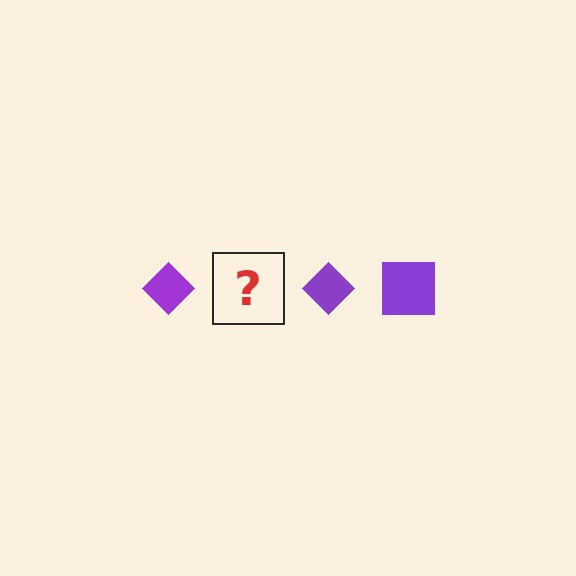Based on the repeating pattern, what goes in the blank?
The blank should be a purple square.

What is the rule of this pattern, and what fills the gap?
The rule is that the pattern cycles through diamond, square shapes in purple. The gap should be filled with a purple square.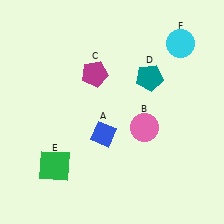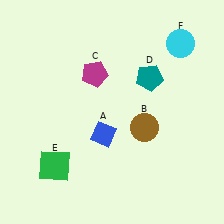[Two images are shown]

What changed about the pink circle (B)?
In Image 1, B is pink. In Image 2, it changed to brown.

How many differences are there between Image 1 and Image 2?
There is 1 difference between the two images.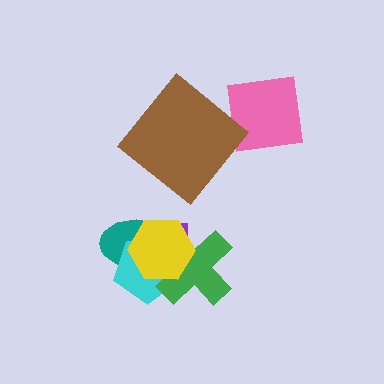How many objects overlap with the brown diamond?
0 objects overlap with the brown diamond.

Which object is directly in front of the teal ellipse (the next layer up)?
The cyan pentagon is directly in front of the teal ellipse.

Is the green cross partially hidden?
Yes, it is partially covered by another shape.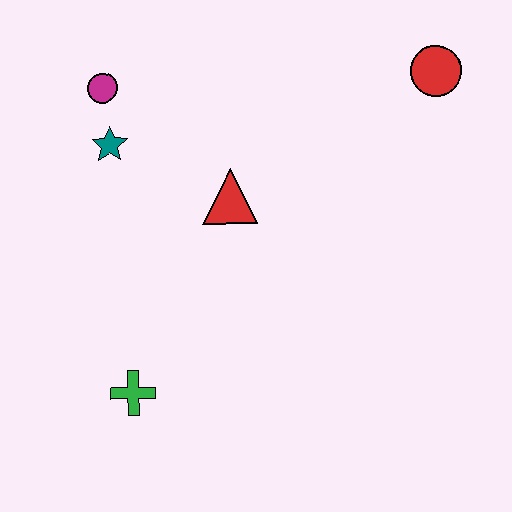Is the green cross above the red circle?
No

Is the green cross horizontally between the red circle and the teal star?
Yes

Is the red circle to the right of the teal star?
Yes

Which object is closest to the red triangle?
The teal star is closest to the red triangle.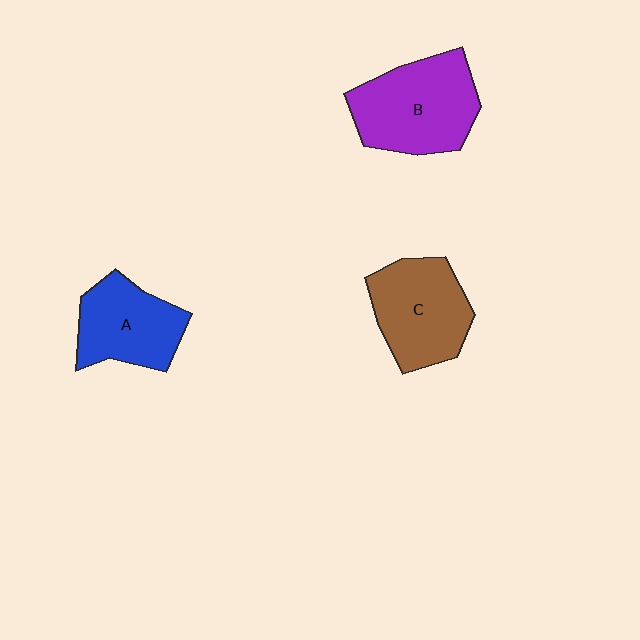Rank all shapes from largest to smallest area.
From largest to smallest: B (purple), C (brown), A (blue).